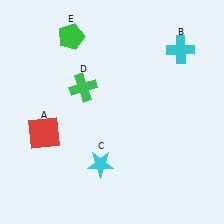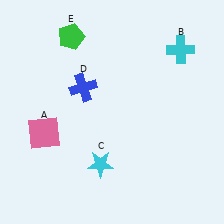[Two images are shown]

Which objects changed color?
A changed from red to pink. D changed from green to blue.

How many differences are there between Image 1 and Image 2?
There are 2 differences between the two images.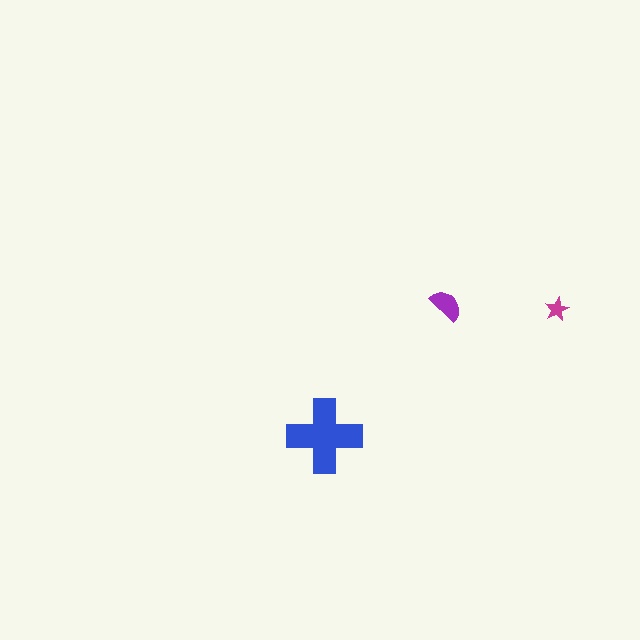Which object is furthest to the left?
The blue cross is leftmost.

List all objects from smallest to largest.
The magenta star, the purple semicircle, the blue cross.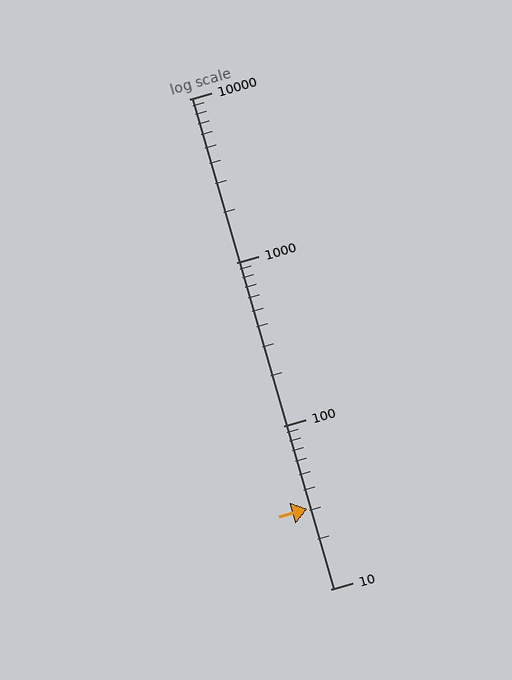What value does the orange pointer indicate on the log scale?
The pointer indicates approximately 31.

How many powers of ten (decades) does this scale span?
The scale spans 3 decades, from 10 to 10000.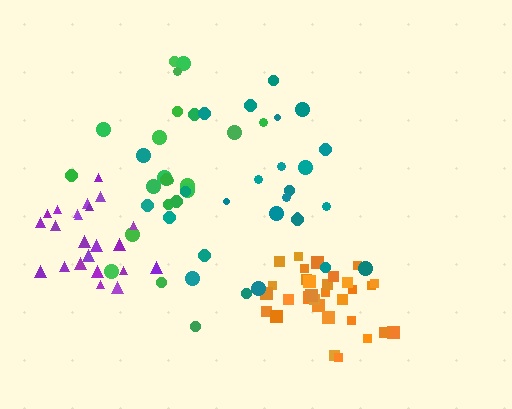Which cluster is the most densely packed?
Purple.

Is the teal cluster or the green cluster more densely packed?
Green.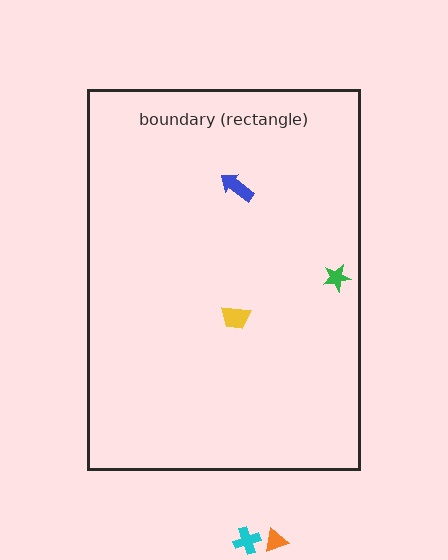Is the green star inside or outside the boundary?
Inside.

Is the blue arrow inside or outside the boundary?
Inside.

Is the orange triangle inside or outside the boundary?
Outside.